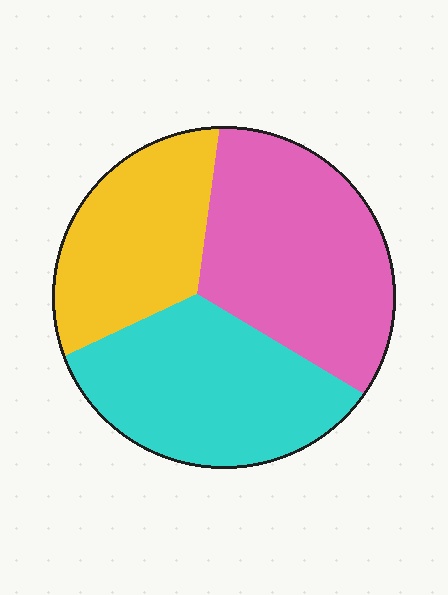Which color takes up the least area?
Yellow, at roughly 25%.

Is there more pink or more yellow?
Pink.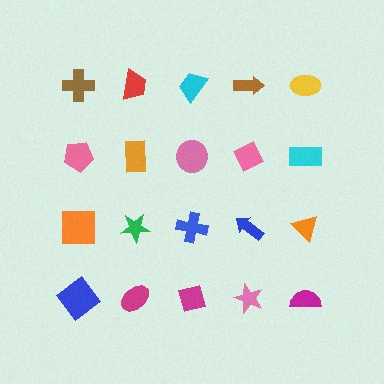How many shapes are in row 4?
5 shapes.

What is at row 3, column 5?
An orange triangle.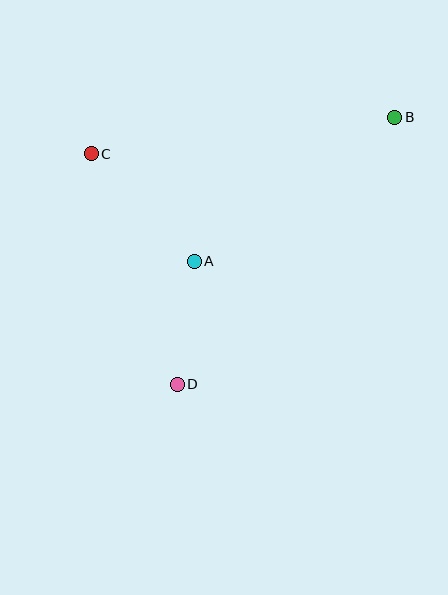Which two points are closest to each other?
Points A and D are closest to each other.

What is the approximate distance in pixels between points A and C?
The distance between A and C is approximately 148 pixels.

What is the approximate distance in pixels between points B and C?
The distance between B and C is approximately 305 pixels.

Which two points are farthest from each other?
Points B and D are farthest from each other.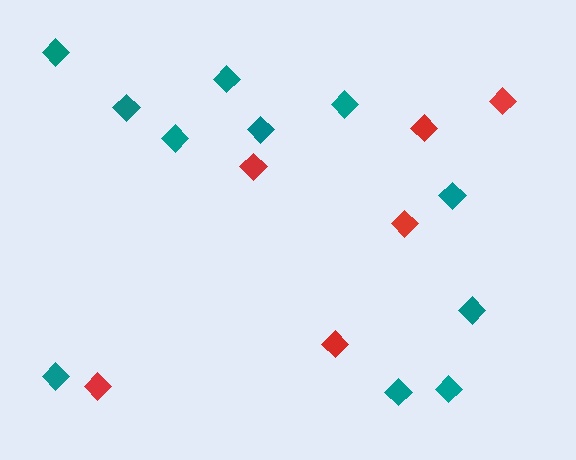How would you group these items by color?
There are 2 groups: one group of teal diamonds (11) and one group of red diamonds (6).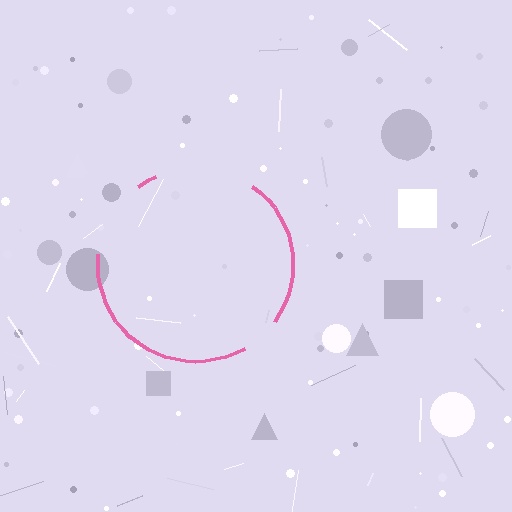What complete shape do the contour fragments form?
The contour fragments form a circle.